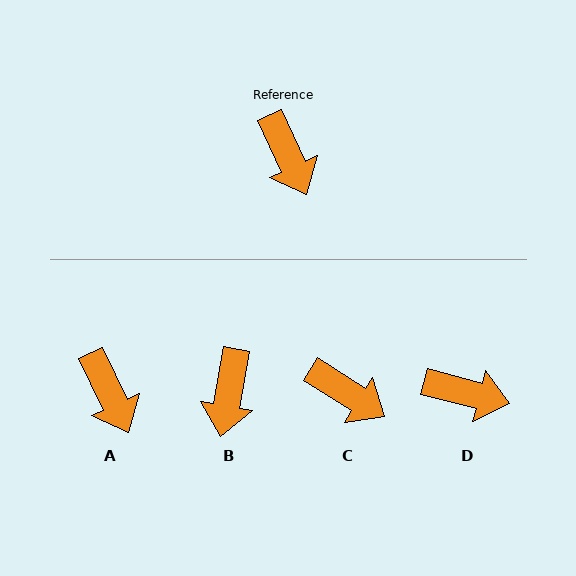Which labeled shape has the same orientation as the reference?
A.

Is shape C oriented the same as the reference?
No, it is off by about 33 degrees.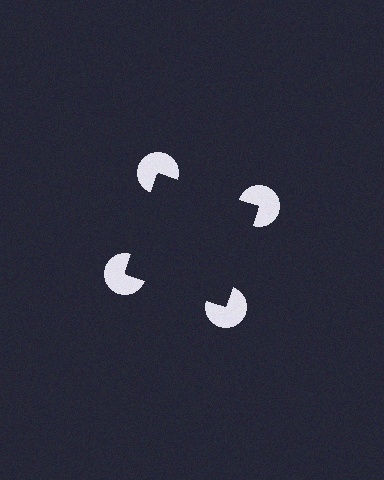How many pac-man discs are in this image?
There are 4 — one at each vertex of the illusory square.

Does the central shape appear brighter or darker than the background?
It typically appears slightly darker than the background, even though no actual brightness change is drawn.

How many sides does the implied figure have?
4 sides.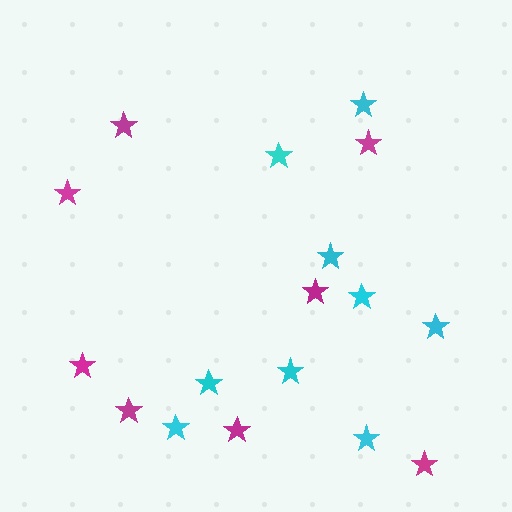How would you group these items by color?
There are 2 groups: one group of magenta stars (8) and one group of cyan stars (9).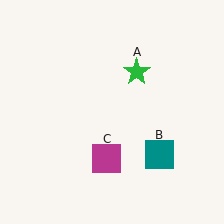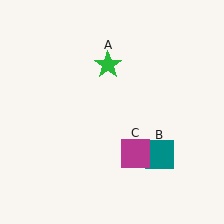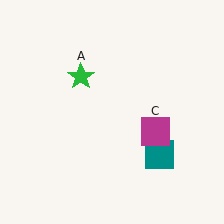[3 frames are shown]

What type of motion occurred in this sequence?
The green star (object A), magenta square (object C) rotated counterclockwise around the center of the scene.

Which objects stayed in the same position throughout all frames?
Teal square (object B) remained stationary.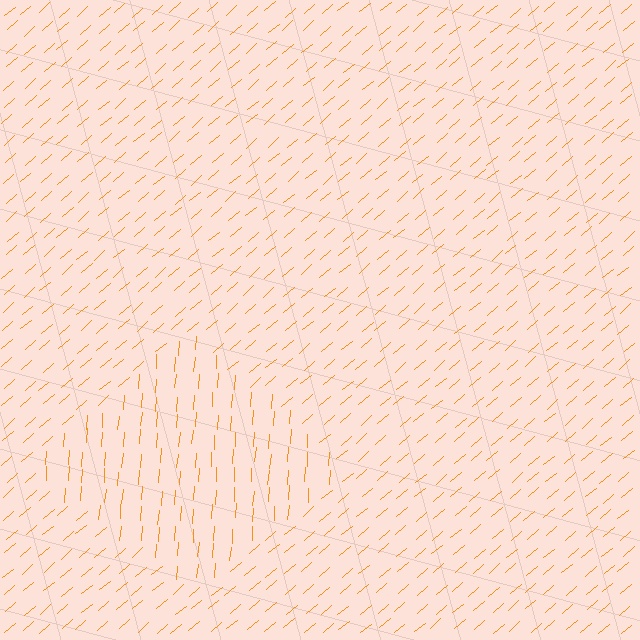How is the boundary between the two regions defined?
The boundary is defined purely by a change in line orientation (approximately 45 degrees difference). All lines are the same color and thickness.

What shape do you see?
I see a diamond.